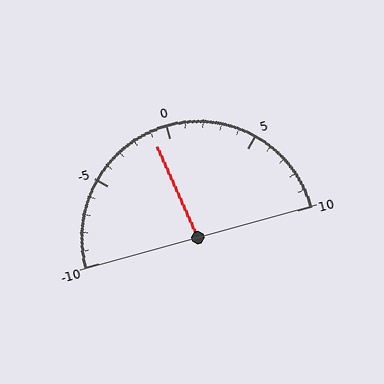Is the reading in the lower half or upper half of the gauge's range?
The reading is in the lower half of the range (-10 to 10).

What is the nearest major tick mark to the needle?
The nearest major tick mark is 0.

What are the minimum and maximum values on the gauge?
The gauge ranges from -10 to 10.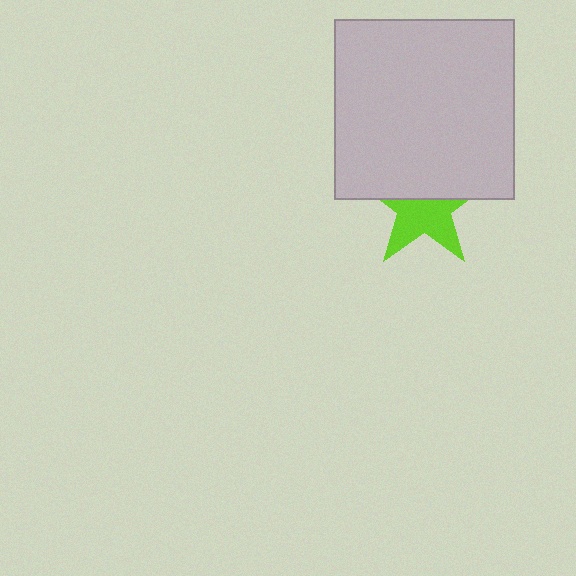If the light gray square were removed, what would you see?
You would see the complete lime star.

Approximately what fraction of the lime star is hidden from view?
Roughly 46% of the lime star is hidden behind the light gray square.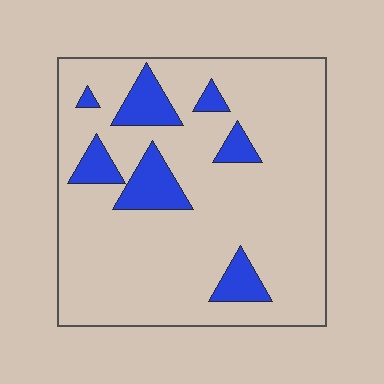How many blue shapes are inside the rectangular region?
7.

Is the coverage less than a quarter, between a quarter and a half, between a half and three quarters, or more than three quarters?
Less than a quarter.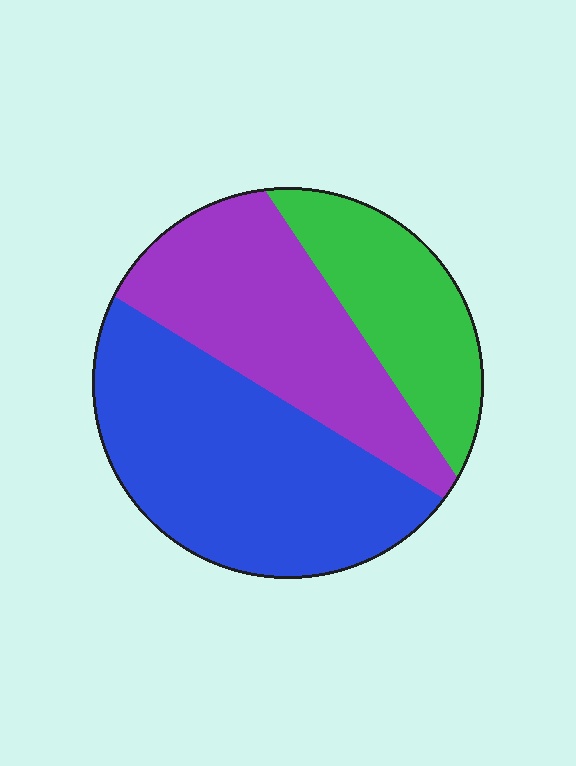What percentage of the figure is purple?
Purple covers around 35% of the figure.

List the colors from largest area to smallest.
From largest to smallest: blue, purple, green.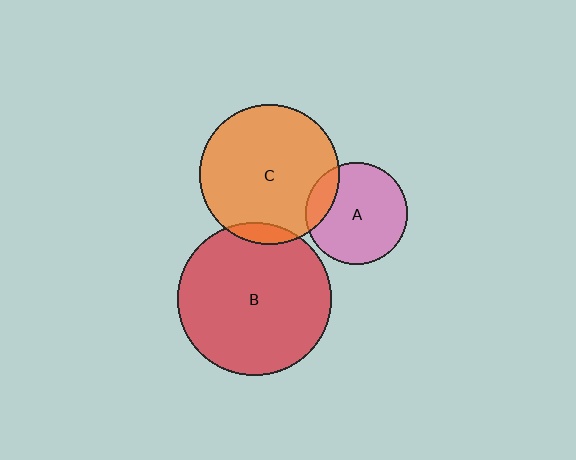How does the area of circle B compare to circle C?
Approximately 1.2 times.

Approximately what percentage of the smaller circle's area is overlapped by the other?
Approximately 5%.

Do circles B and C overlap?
Yes.